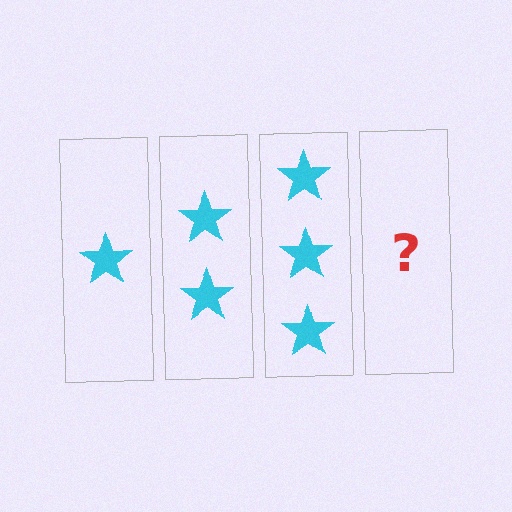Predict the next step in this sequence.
The next step is 4 stars.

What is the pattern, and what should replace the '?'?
The pattern is that each step adds one more star. The '?' should be 4 stars.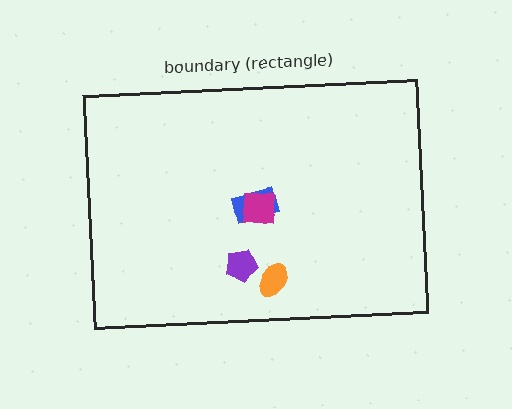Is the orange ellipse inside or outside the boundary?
Inside.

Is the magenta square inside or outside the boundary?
Inside.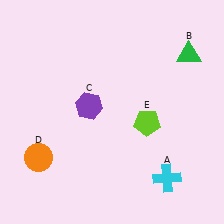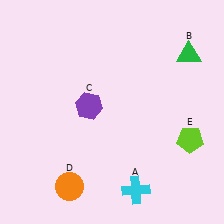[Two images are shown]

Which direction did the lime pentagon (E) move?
The lime pentagon (E) moved right.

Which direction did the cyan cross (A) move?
The cyan cross (A) moved left.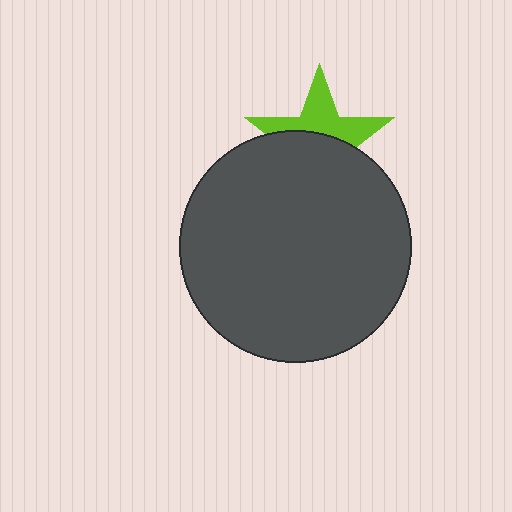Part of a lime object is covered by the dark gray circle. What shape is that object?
It is a star.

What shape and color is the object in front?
The object in front is a dark gray circle.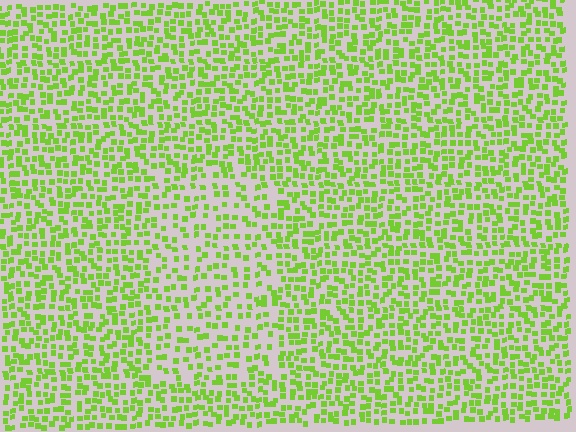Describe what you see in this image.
The image contains small lime elements arranged at two different densities. A rectangle-shaped region is visible where the elements are less densely packed than the surrounding area.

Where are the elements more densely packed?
The elements are more densely packed outside the rectangle boundary.